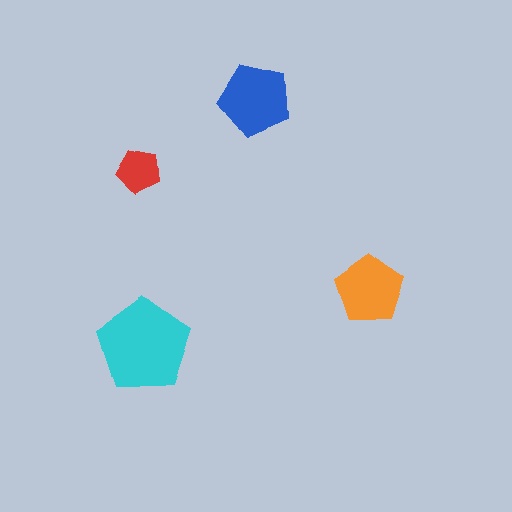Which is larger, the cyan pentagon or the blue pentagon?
The cyan one.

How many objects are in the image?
There are 4 objects in the image.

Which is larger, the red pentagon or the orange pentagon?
The orange one.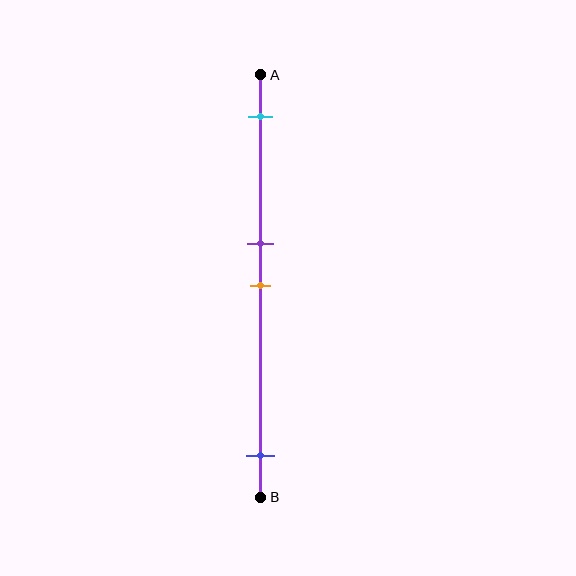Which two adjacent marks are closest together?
The purple and orange marks are the closest adjacent pair.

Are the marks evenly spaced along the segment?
No, the marks are not evenly spaced.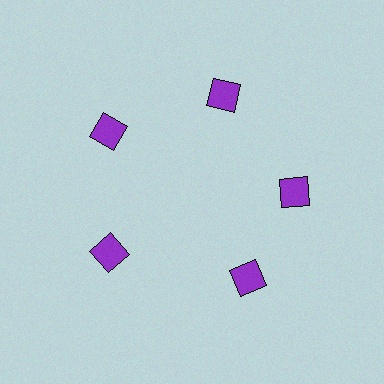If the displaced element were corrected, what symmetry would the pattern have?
It would have 5-fold rotational symmetry — the pattern would map onto itself every 72 degrees.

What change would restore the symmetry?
The symmetry would be restored by rotating it back into even spacing with its neighbors so that all 5 squares sit at equal angles and equal distance from the center.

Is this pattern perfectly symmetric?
No. The 5 purple squares are arranged in a ring, but one element near the 5 o'clock position is rotated out of alignment along the ring, breaking the 5-fold rotational symmetry.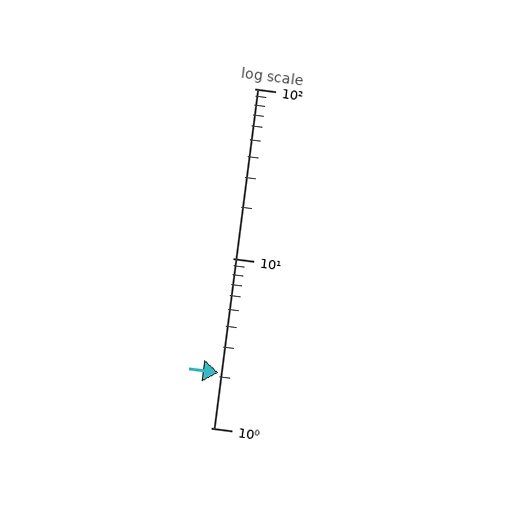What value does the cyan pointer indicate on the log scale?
The pointer indicates approximately 2.1.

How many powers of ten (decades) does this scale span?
The scale spans 2 decades, from 1 to 100.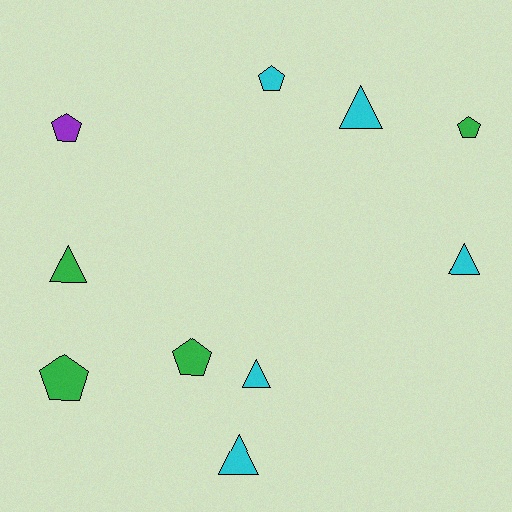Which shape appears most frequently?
Triangle, with 5 objects.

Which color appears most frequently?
Cyan, with 5 objects.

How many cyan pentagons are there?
There is 1 cyan pentagon.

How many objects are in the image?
There are 10 objects.